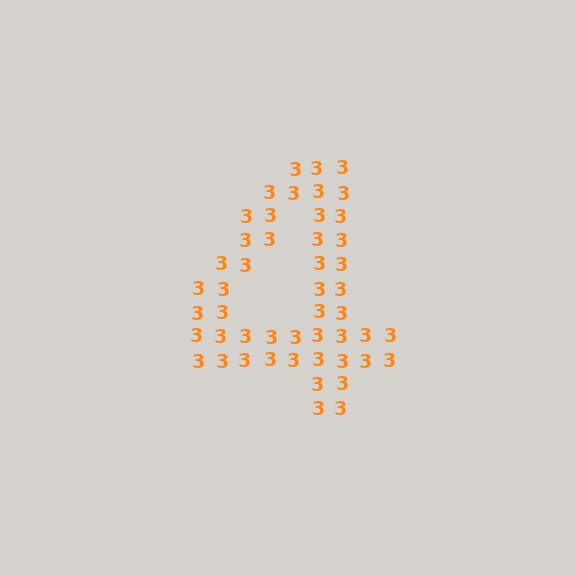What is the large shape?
The large shape is the digit 4.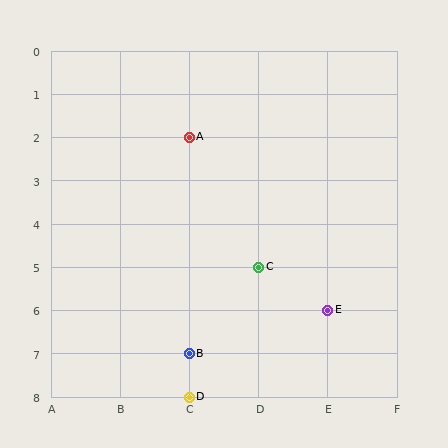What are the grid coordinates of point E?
Point E is at grid coordinates (E, 6).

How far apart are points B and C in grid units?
Points B and C are 1 column and 2 rows apart (about 2.2 grid units diagonally).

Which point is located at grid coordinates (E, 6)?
Point E is at (E, 6).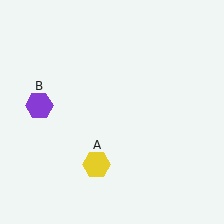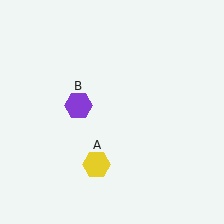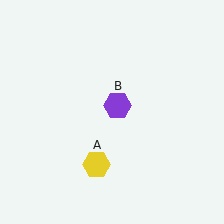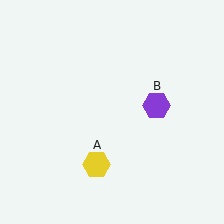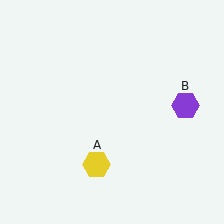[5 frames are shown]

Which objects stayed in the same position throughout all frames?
Yellow hexagon (object A) remained stationary.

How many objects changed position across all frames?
1 object changed position: purple hexagon (object B).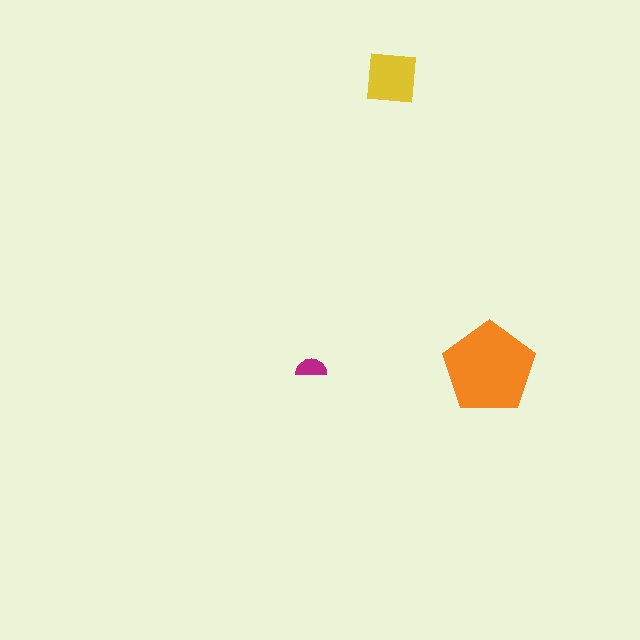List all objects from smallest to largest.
The magenta semicircle, the yellow square, the orange pentagon.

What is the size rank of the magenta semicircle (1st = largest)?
3rd.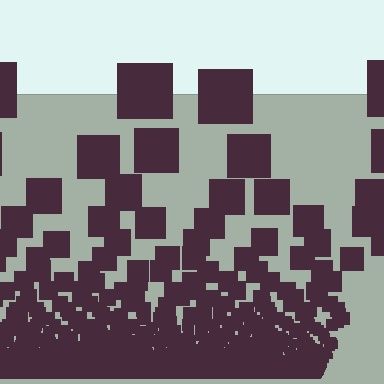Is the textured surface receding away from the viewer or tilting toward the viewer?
The surface appears to tilt toward the viewer. Texture elements get larger and sparser toward the top.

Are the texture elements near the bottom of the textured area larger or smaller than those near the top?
Smaller. The gradient is inverted — elements near the bottom are smaller and denser.